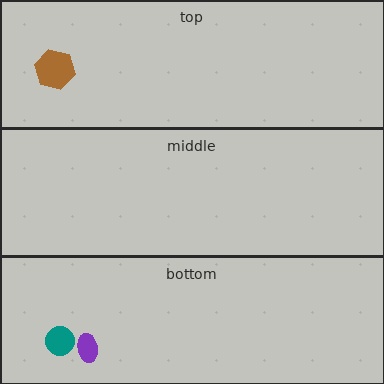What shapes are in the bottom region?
The teal circle, the purple ellipse.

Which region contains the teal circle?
The bottom region.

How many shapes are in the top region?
1.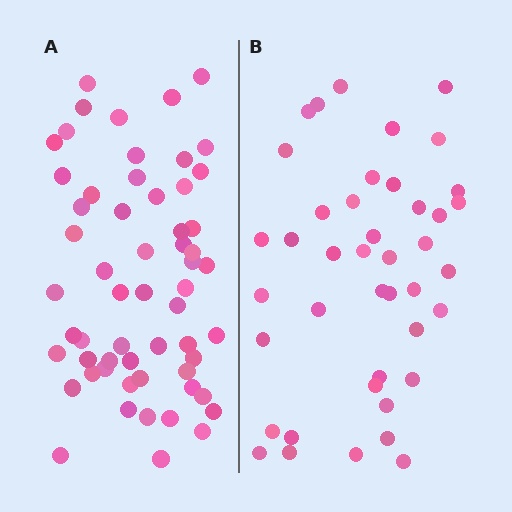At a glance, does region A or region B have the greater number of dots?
Region A (the left region) has more dots.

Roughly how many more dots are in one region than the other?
Region A has approximately 15 more dots than region B.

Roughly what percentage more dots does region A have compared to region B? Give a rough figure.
About 40% more.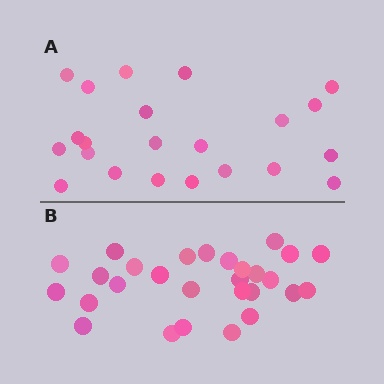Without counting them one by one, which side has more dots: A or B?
Region B (the bottom region) has more dots.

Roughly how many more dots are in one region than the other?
Region B has about 6 more dots than region A.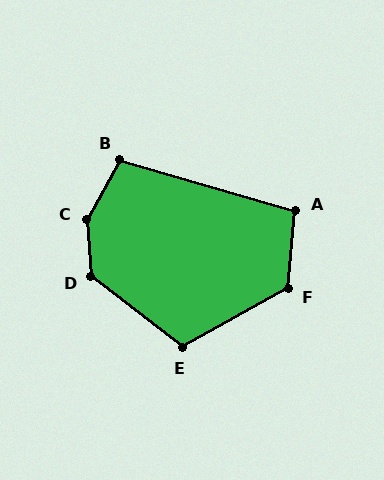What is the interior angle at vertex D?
Approximately 132 degrees (obtuse).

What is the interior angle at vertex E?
Approximately 113 degrees (obtuse).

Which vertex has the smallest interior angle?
A, at approximately 101 degrees.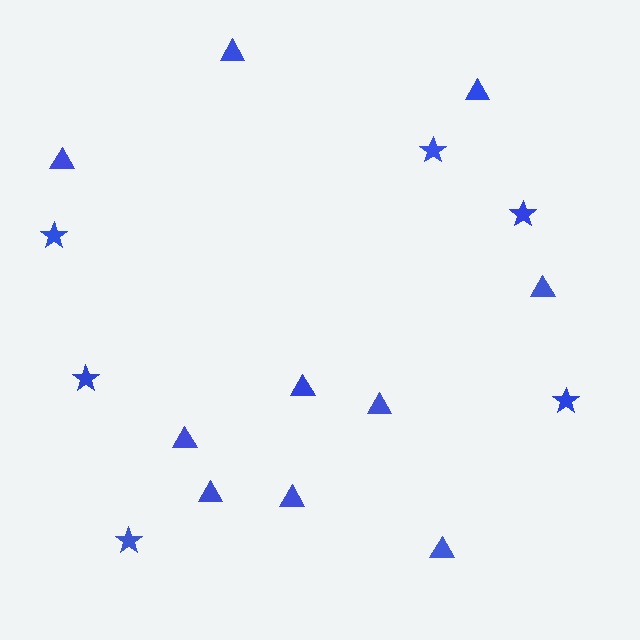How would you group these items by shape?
There are 2 groups: one group of stars (6) and one group of triangles (10).